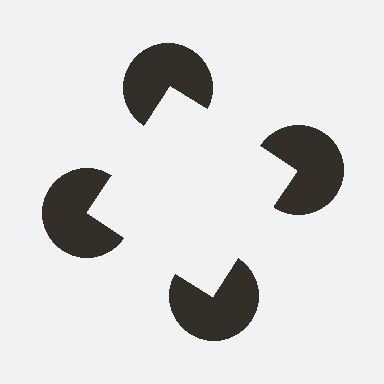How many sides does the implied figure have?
4 sides.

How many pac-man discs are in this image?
There are 4 — one at each vertex of the illusory square.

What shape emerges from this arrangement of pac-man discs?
An illusory square — its edges are inferred from the aligned wedge cuts in the pac-man discs, not physically drawn.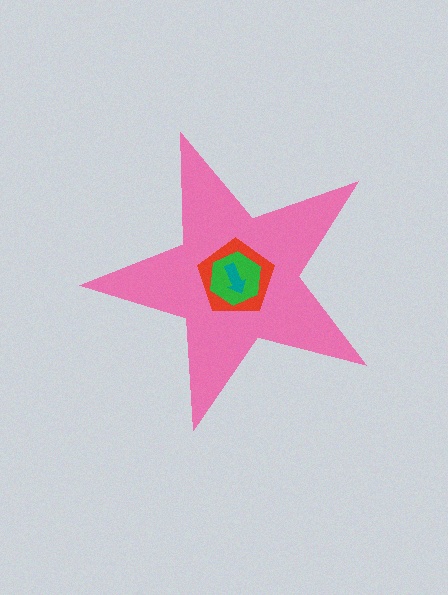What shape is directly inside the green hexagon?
The teal arrow.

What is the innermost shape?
The teal arrow.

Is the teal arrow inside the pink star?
Yes.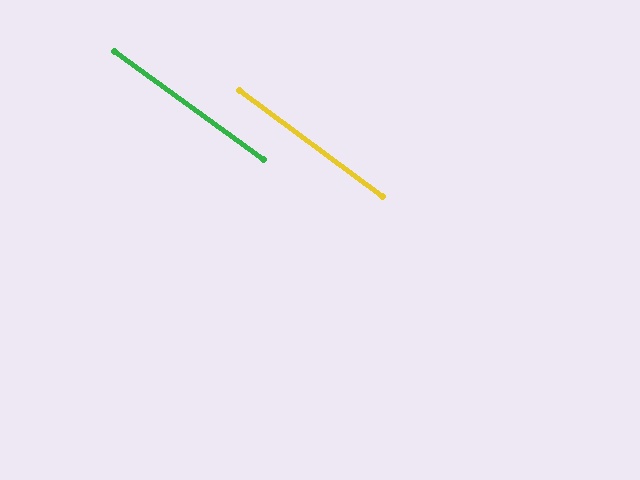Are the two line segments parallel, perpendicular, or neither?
Parallel — their directions differ by only 0.4°.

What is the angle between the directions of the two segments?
Approximately 0 degrees.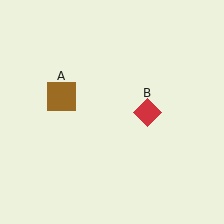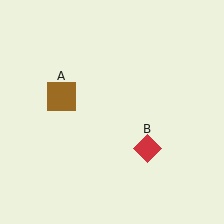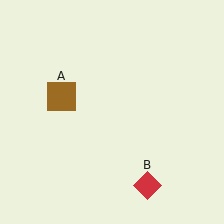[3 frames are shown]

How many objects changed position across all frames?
1 object changed position: red diamond (object B).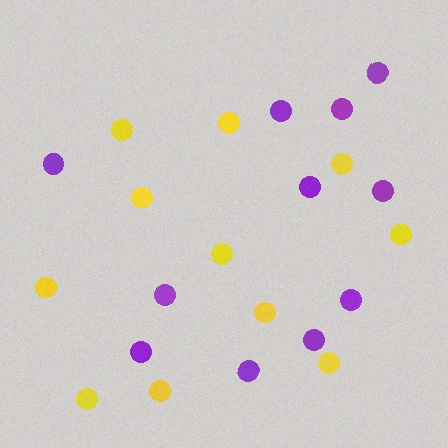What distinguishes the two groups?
There are 2 groups: one group of purple circles (11) and one group of yellow circles (11).